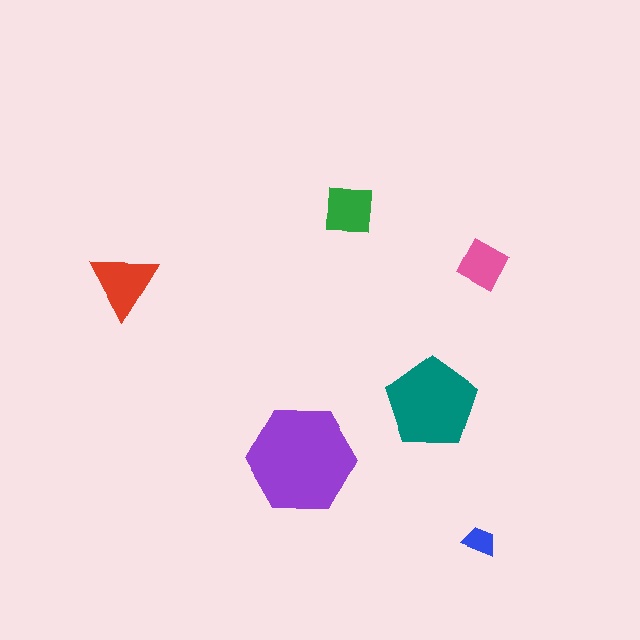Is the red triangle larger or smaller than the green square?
Larger.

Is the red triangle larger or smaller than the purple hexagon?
Smaller.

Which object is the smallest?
The blue trapezoid.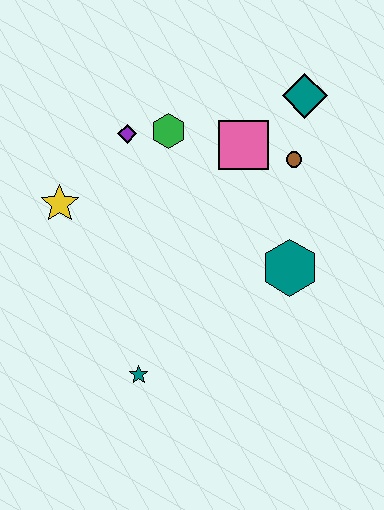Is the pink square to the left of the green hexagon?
No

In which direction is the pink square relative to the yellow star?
The pink square is to the right of the yellow star.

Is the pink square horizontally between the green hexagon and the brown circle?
Yes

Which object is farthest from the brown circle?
The teal star is farthest from the brown circle.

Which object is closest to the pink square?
The brown circle is closest to the pink square.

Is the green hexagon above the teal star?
Yes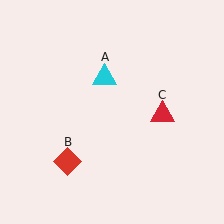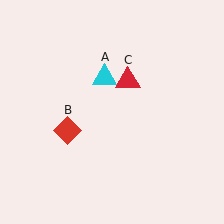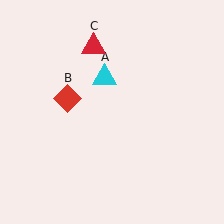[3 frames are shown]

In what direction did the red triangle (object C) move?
The red triangle (object C) moved up and to the left.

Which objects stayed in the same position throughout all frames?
Cyan triangle (object A) remained stationary.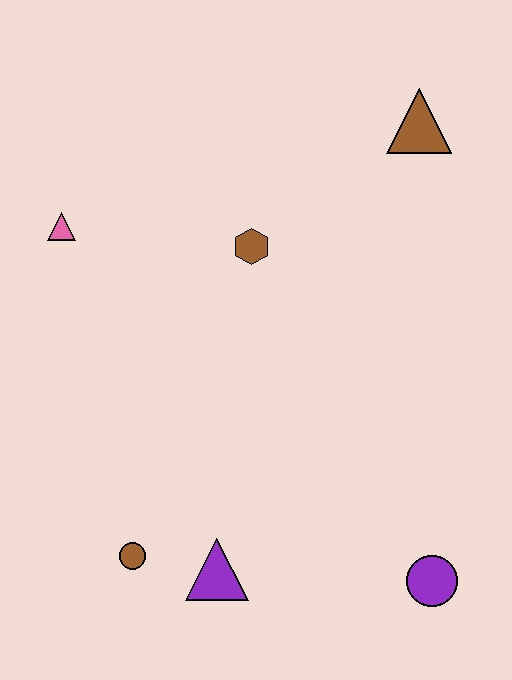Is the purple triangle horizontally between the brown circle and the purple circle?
Yes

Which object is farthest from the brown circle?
The brown triangle is farthest from the brown circle.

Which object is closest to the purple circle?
The purple triangle is closest to the purple circle.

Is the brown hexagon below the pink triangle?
Yes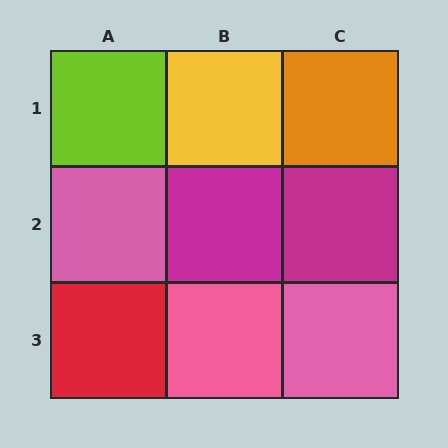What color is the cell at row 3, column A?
Red.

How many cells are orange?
1 cell is orange.